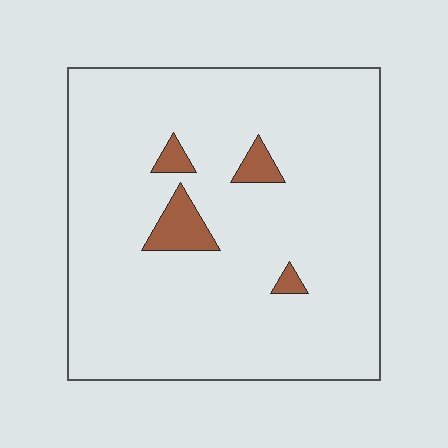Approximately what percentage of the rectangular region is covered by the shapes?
Approximately 5%.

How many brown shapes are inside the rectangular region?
4.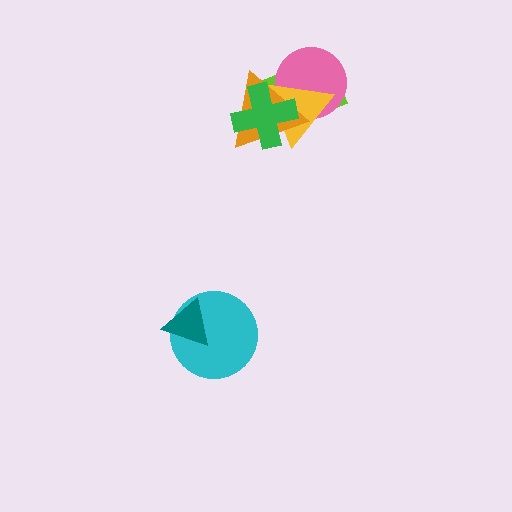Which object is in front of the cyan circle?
The teal triangle is in front of the cyan circle.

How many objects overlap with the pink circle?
4 objects overlap with the pink circle.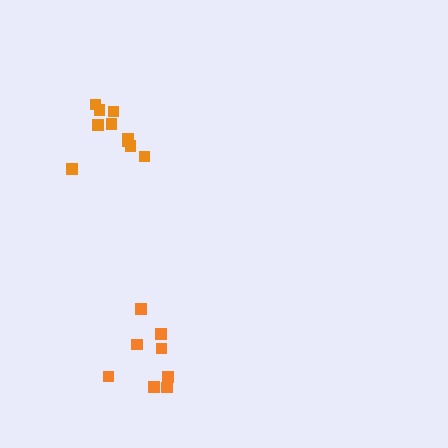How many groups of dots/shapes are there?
There are 2 groups.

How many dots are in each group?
Group 1: 8 dots, Group 2: 10 dots (18 total).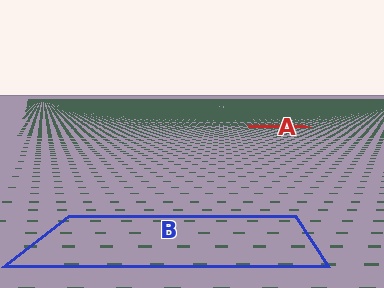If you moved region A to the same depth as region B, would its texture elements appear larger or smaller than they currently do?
They would appear larger. At a closer depth, the same texture elements are projected at a bigger on-screen size.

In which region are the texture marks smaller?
The texture marks are smaller in region A, because it is farther away.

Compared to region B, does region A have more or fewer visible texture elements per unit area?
Region A has more texture elements per unit area — they are packed more densely because it is farther away.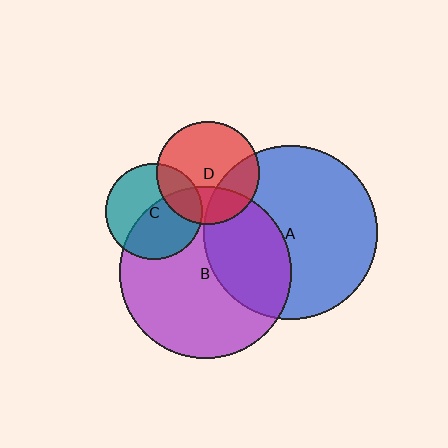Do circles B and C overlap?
Yes.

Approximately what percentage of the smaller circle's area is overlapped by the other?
Approximately 55%.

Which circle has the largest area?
Circle A (blue).